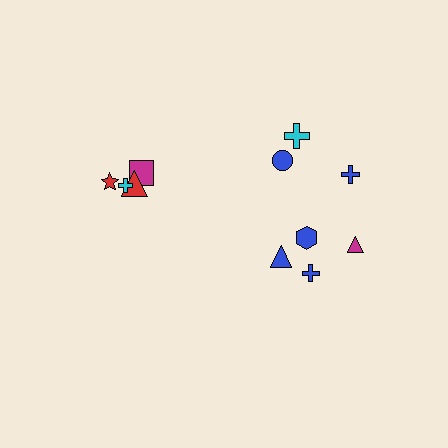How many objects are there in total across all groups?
There are 11 objects.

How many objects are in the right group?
There are 7 objects.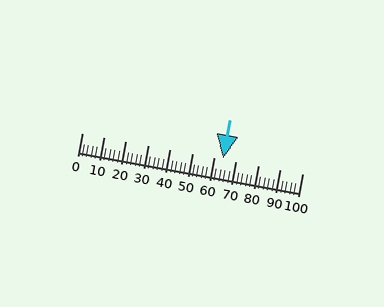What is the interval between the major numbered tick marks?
The major tick marks are spaced 10 units apart.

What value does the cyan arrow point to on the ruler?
The cyan arrow points to approximately 64.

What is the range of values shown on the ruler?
The ruler shows values from 0 to 100.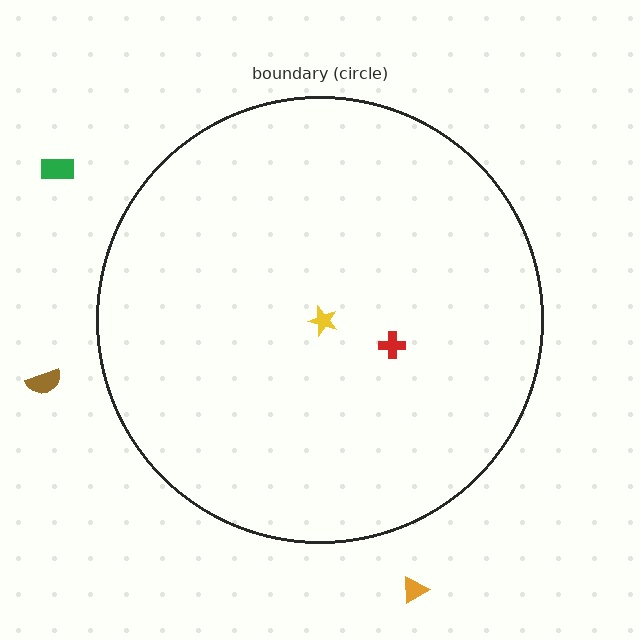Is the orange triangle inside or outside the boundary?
Outside.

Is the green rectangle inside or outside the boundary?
Outside.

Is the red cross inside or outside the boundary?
Inside.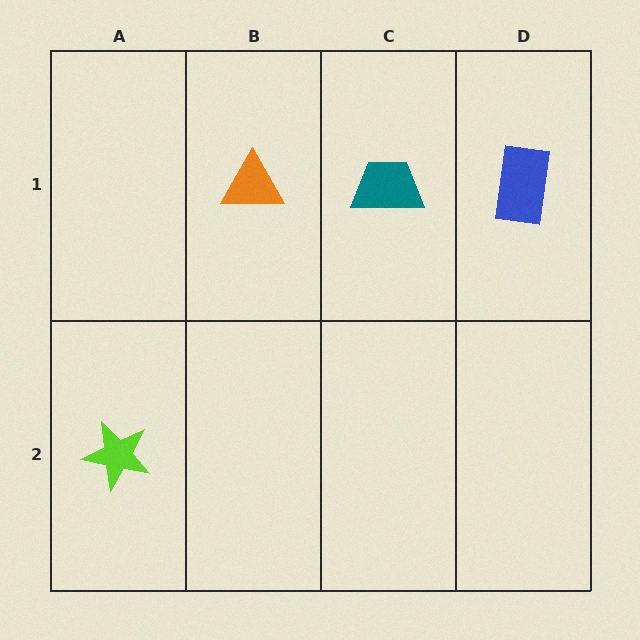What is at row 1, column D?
A blue rectangle.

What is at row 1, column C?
A teal trapezoid.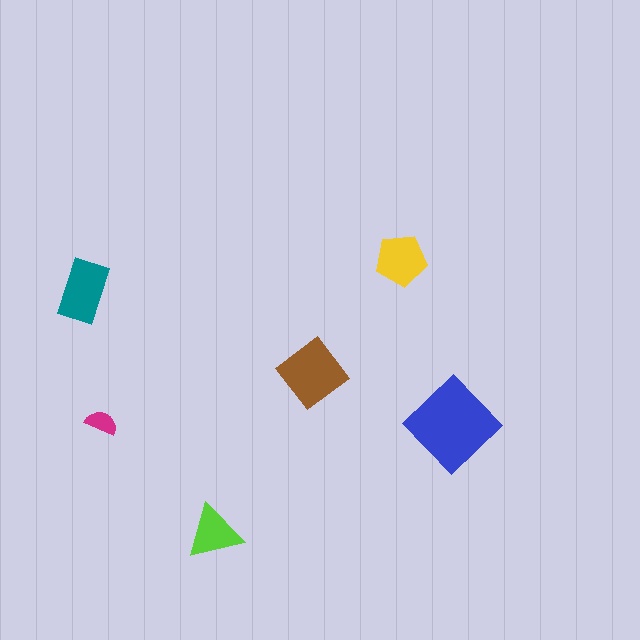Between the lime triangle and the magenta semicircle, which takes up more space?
The lime triangle.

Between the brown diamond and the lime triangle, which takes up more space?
The brown diamond.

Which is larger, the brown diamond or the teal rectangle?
The brown diamond.